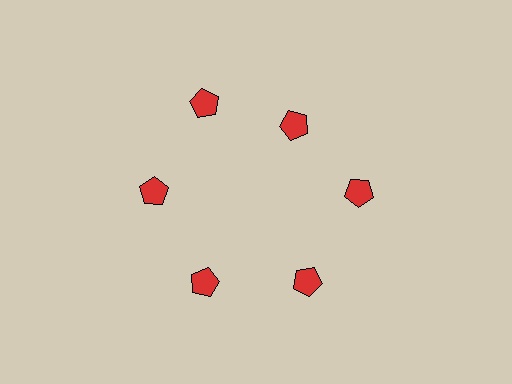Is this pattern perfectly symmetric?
No. The 6 red pentagons are arranged in a ring, but one element near the 1 o'clock position is pulled inward toward the center, breaking the 6-fold rotational symmetry.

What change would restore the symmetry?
The symmetry would be restored by moving it outward, back onto the ring so that all 6 pentagons sit at equal angles and equal distance from the center.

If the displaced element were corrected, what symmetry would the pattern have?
It would have 6-fold rotational symmetry — the pattern would map onto itself every 60 degrees.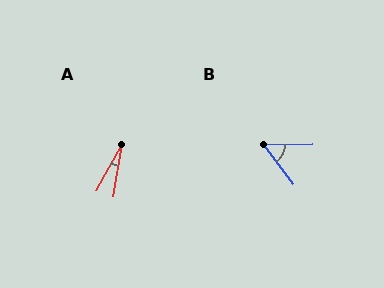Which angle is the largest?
B, at approximately 54 degrees.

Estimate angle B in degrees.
Approximately 54 degrees.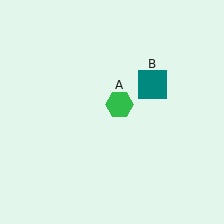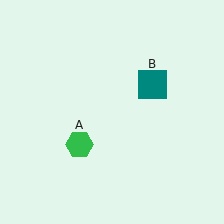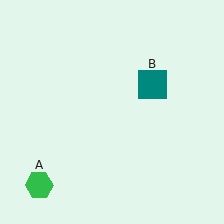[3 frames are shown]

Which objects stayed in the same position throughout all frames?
Teal square (object B) remained stationary.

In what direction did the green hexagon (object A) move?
The green hexagon (object A) moved down and to the left.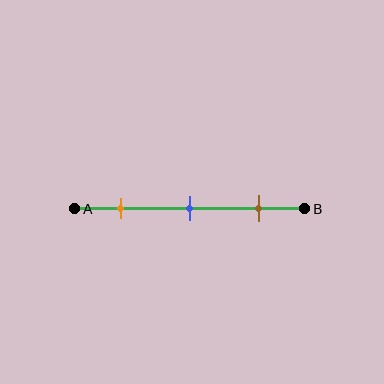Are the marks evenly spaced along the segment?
Yes, the marks are approximately evenly spaced.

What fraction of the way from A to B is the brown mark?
The brown mark is approximately 80% (0.8) of the way from A to B.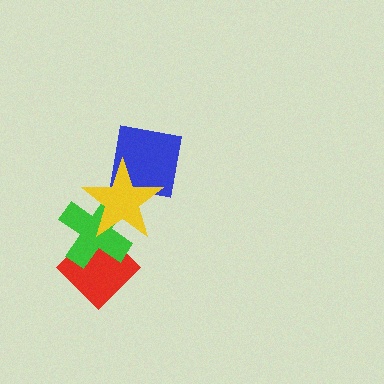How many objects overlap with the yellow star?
3 objects overlap with the yellow star.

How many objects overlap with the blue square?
1 object overlaps with the blue square.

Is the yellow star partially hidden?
No, no other shape covers it.